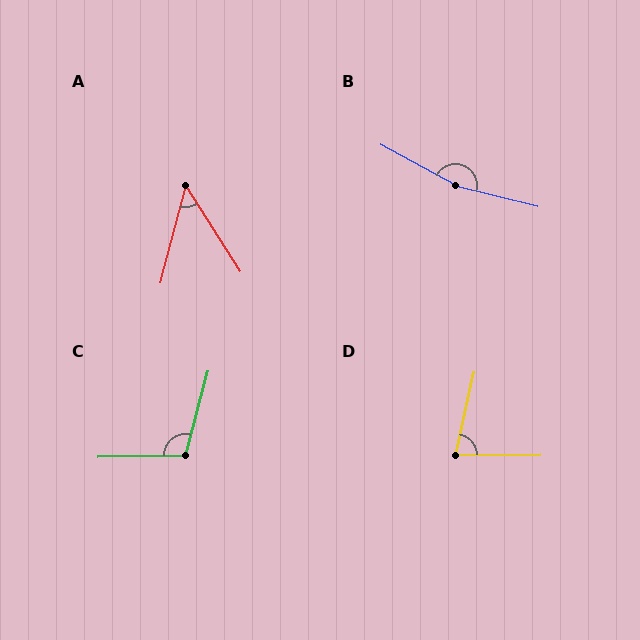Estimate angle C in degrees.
Approximately 106 degrees.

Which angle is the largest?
B, at approximately 165 degrees.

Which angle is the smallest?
A, at approximately 47 degrees.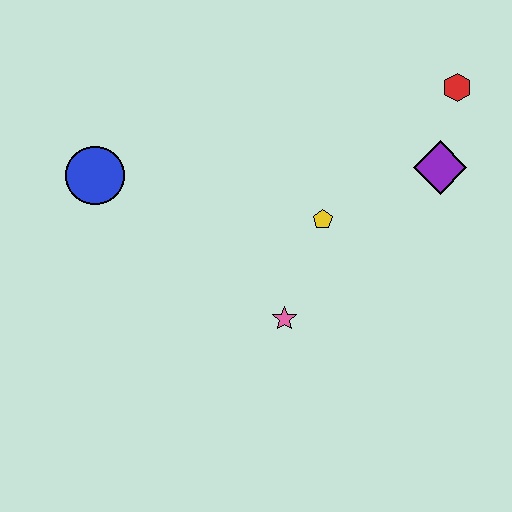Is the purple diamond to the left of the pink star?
No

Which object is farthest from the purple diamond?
The blue circle is farthest from the purple diamond.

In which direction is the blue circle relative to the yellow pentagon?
The blue circle is to the left of the yellow pentagon.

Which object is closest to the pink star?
The yellow pentagon is closest to the pink star.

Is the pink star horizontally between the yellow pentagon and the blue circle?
Yes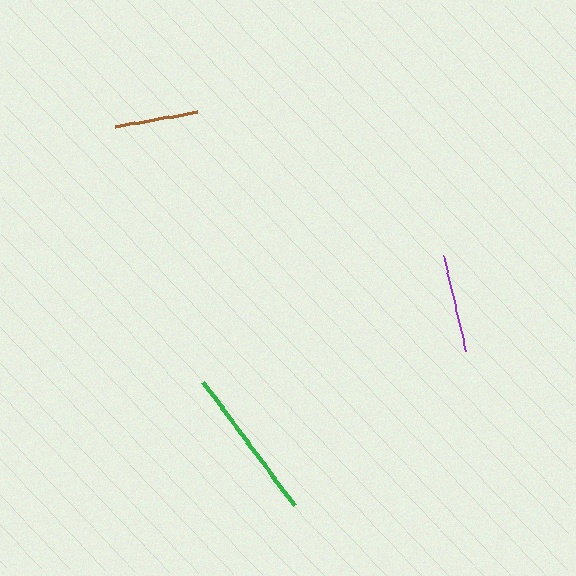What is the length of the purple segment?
The purple segment is approximately 98 pixels long.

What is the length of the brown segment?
The brown segment is approximately 84 pixels long.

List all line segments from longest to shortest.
From longest to shortest: green, purple, brown.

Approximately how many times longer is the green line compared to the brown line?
The green line is approximately 1.8 times the length of the brown line.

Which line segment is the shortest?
The brown line is the shortest at approximately 84 pixels.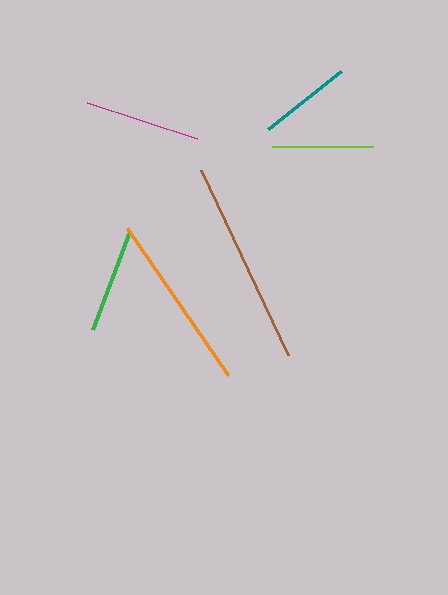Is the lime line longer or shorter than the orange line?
The orange line is longer than the lime line.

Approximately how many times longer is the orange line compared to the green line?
The orange line is approximately 1.7 times the length of the green line.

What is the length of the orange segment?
The orange segment is approximately 179 pixels long.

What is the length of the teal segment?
The teal segment is approximately 93 pixels long.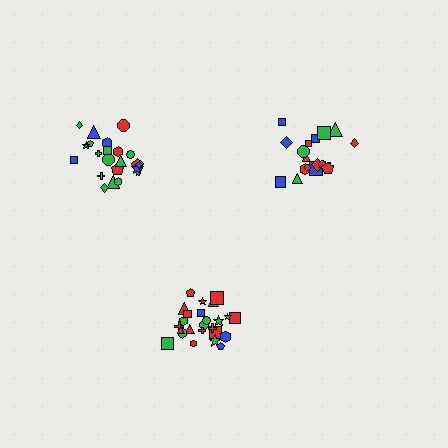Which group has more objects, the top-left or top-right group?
The top-left group.